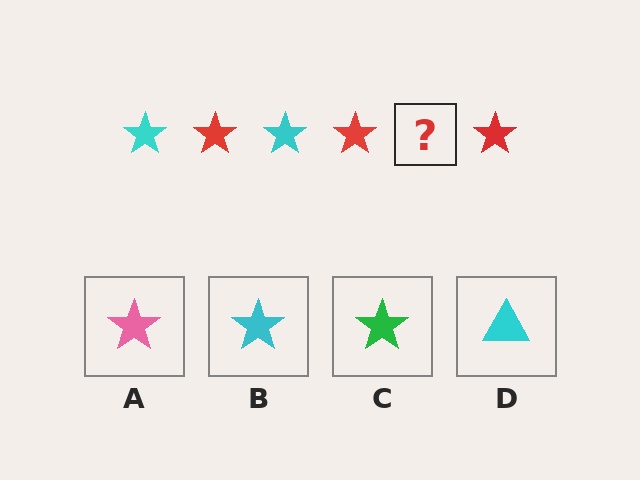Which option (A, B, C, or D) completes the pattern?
B.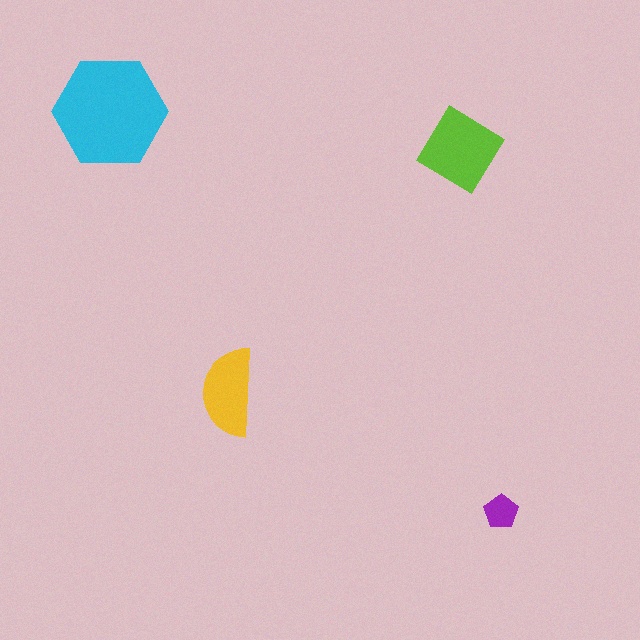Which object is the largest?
The cyan hexagon.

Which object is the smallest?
The purple pentagon.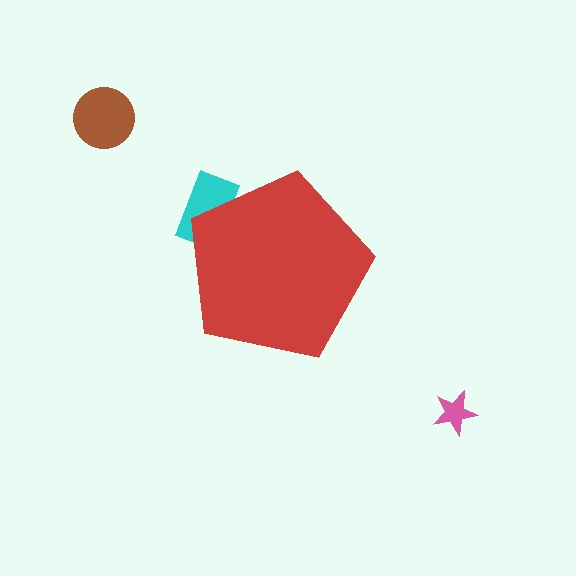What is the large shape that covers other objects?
A red pentagon.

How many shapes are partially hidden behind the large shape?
1 shape is partially hidden.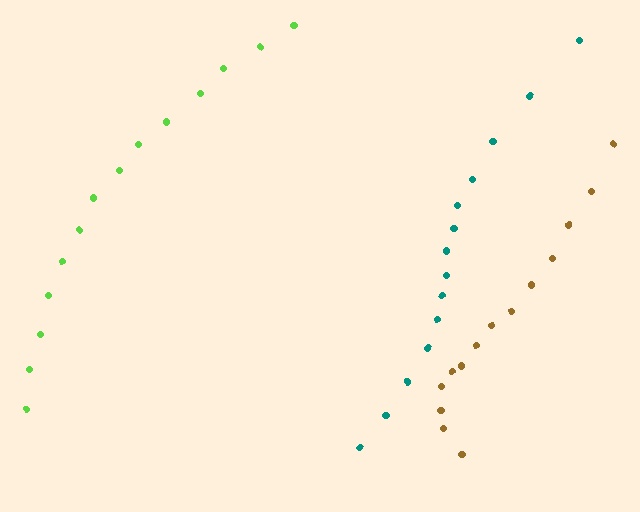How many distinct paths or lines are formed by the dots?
There are 3 distinct paths.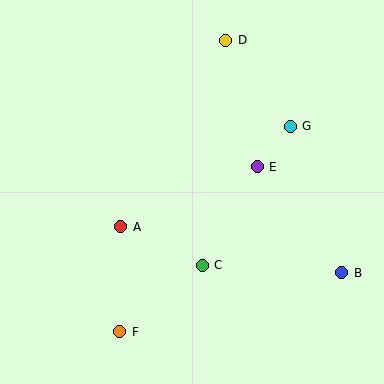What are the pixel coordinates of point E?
Point E is at (257, 167).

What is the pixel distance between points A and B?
The distance between A and B is 225 pixels.